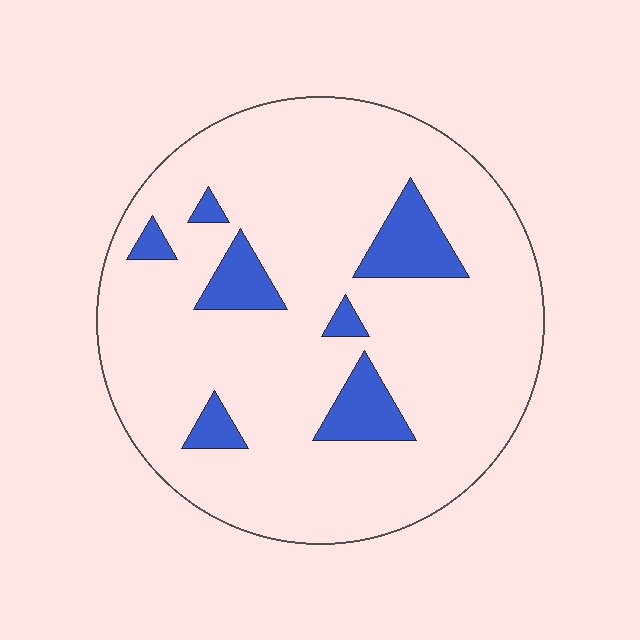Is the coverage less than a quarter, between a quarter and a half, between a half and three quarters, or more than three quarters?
Less than a quarter.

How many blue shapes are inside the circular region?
7.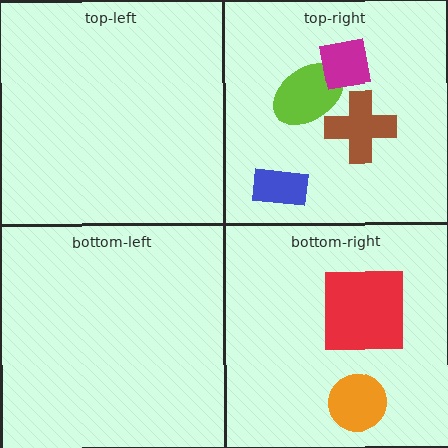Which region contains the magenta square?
The top-right region.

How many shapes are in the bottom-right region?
2.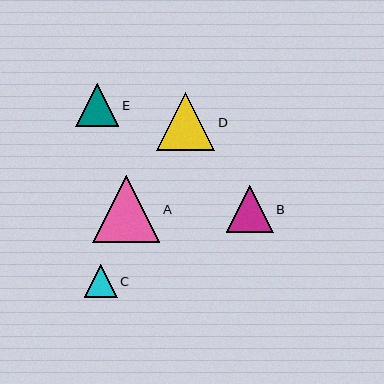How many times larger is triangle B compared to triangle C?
Triangle B is approximately 1.4 times the size of triangle C.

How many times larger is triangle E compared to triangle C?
Triangle E is approximately 1.3 times the size of triangle C.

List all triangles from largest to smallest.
From largest to smallest: A, D, B, E, C.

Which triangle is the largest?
Triangle A is the largest with a size of approximately 67 pixels.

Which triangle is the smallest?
Triangle C is the smallest with a size of approximately 33 pixels.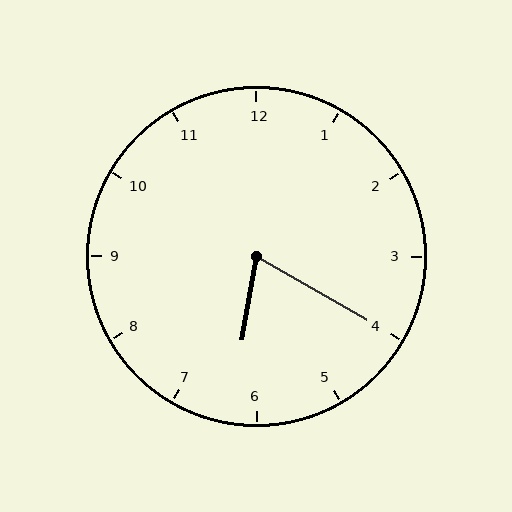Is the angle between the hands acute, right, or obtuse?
It is acute.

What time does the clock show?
6:20.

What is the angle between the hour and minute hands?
Approximately 70 degrees.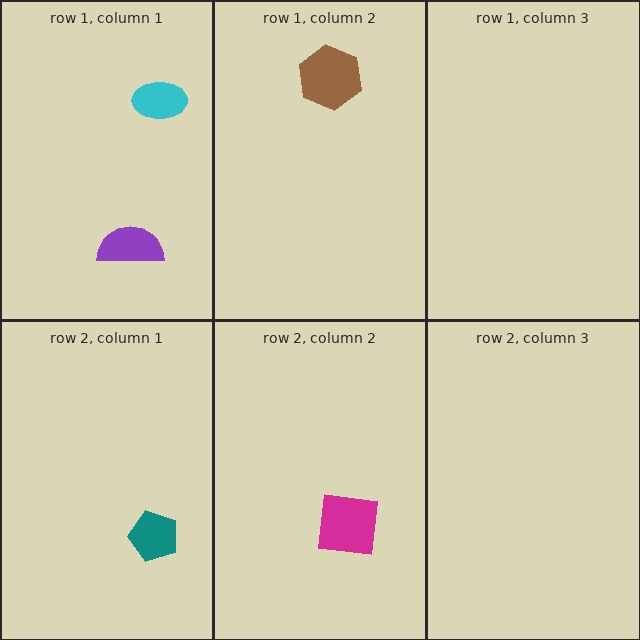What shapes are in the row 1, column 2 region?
The brown hexagon.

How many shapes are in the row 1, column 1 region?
2.